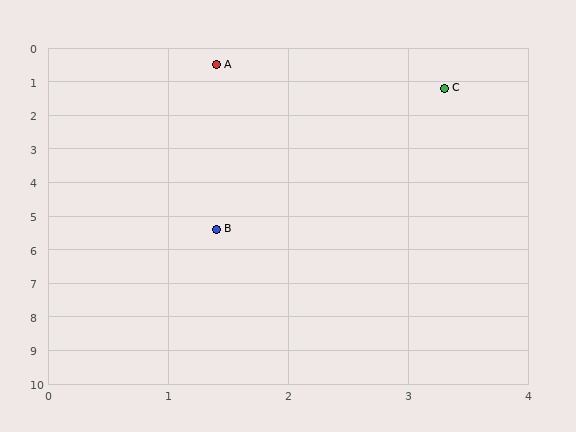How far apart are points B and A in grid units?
Points B and A are about 4.9 grid units apart.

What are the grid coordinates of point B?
Point B is at approximately (1.4, 5.4).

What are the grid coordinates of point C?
Point C is at approximately (3.3, 1.2).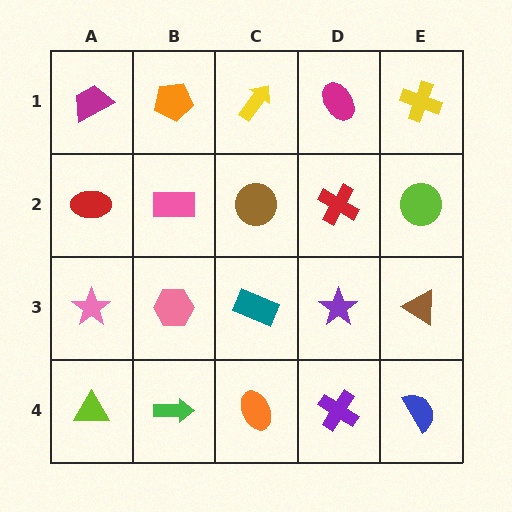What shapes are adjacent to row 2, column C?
A yellow arrow (row 1, column C), a teal rectangle (row 3, column C), a pink rectangle (row 2, column B), a red cross (row 2, column D).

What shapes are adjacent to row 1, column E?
A lime circle (row 2, column E), a magenta ellipse (row 1, column D).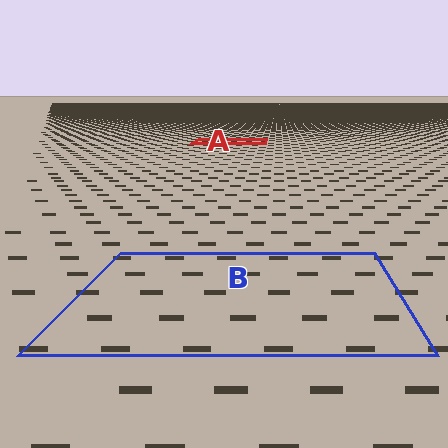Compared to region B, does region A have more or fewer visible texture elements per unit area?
Region A has more texture elements per unit area — they are packed more densely because it is farther away.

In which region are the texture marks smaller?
The texture marks are smaller in region A, because it is farther away.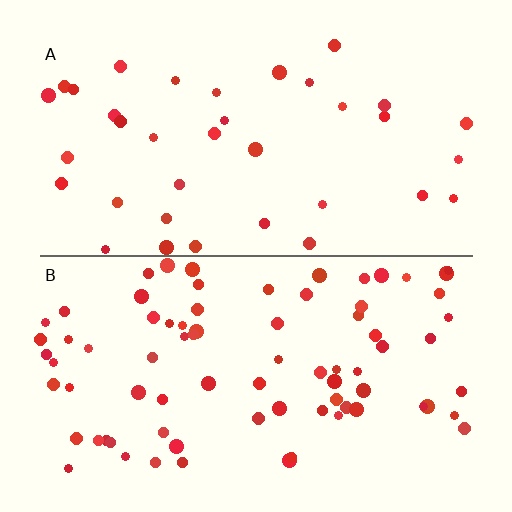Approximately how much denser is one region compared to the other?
Approximately 2.2× — region B over region A.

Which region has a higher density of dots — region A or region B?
B (the bottom).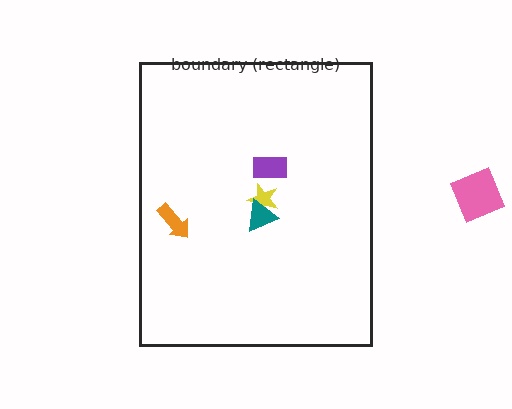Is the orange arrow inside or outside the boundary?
Inside.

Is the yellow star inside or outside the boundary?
Inside.